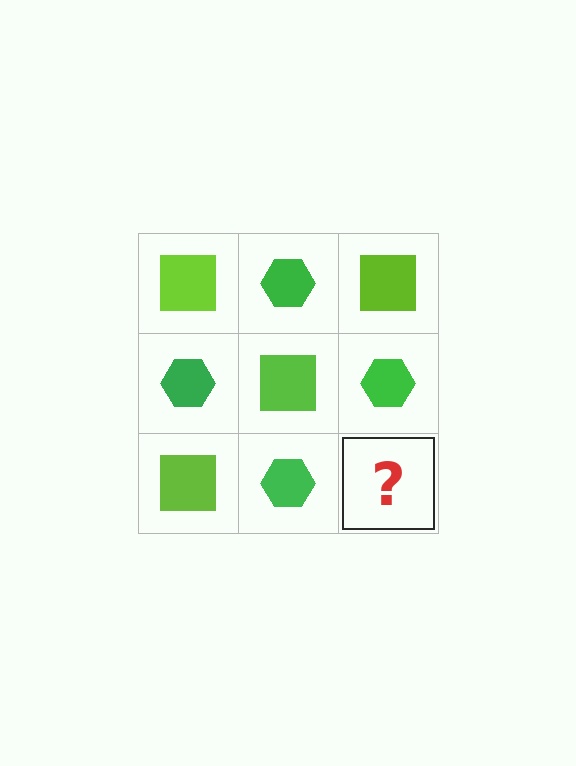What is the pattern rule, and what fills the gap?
The rule is that it alternates lime square and green hexagon in a checkerboard pattern. The gap should be filled with a lime square.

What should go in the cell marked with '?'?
The missing cell should contain a lime square.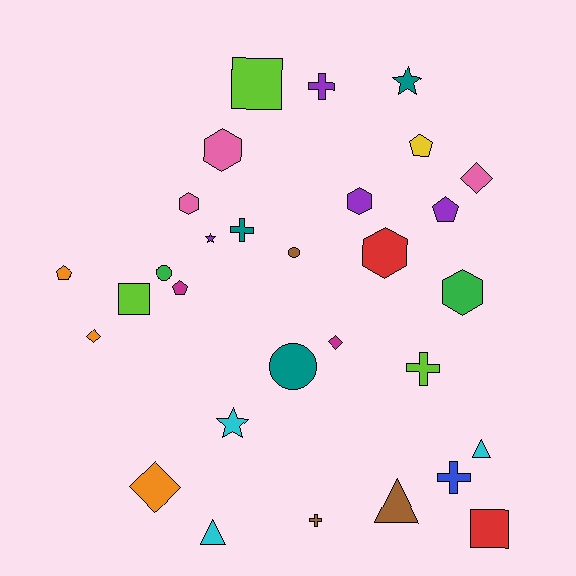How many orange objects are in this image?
There are 3 orange objects.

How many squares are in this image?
There are 3 squares.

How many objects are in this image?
There are 30 objects.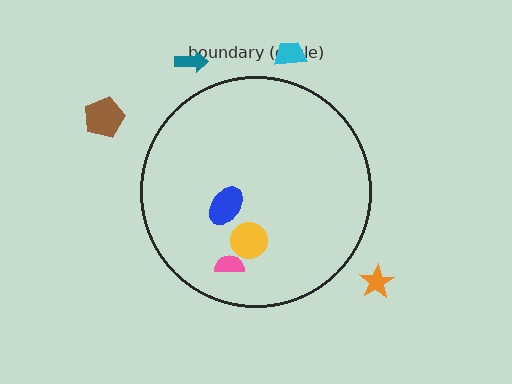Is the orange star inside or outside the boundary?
Outside.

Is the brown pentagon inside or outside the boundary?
Outside.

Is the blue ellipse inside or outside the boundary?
Inside.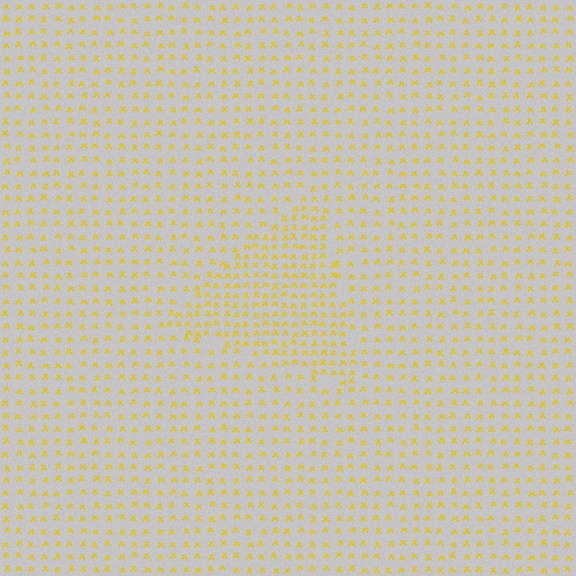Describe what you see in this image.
The image contains small yellow elements arranged at two different densities. A triangle-shaped region is visible where the elements are more densely packed than the surrounding area.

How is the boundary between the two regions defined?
The boundary is defined by a change in element density (approximately 1.8x ratio). All elements are the same color, size, and shape.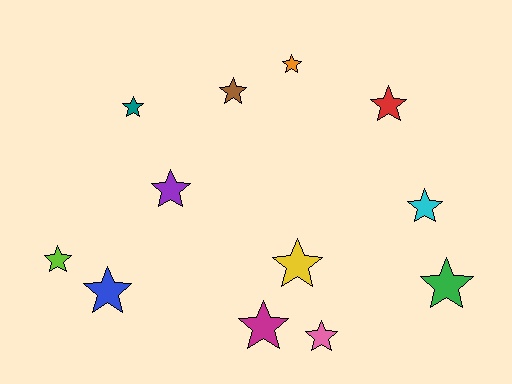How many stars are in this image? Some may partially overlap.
There are 12 stars.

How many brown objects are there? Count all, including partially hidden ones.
There is 1 brown object.